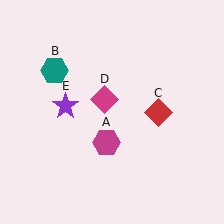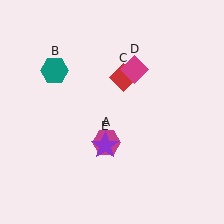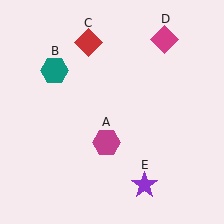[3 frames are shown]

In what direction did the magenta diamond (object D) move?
The magenta diamond (object D) moved up and to the right.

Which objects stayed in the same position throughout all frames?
Magenta hexagon (object A) and teal hexagon (object B) remained stationary.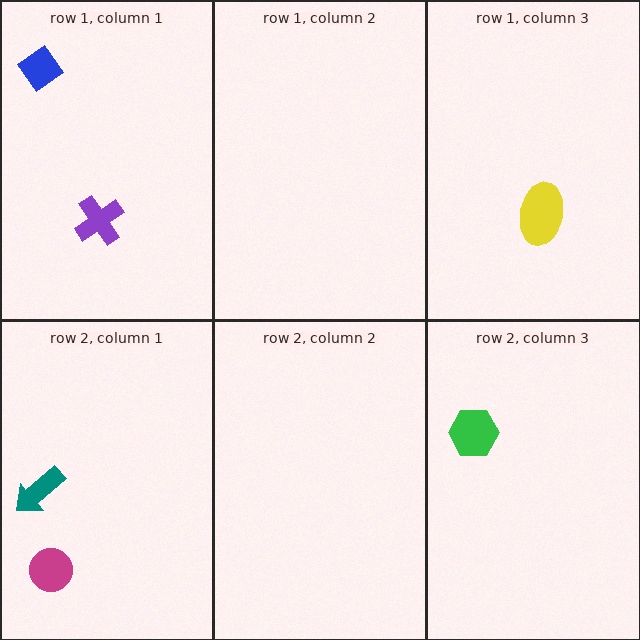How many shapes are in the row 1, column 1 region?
2.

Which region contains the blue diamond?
The row 1, column 1 region.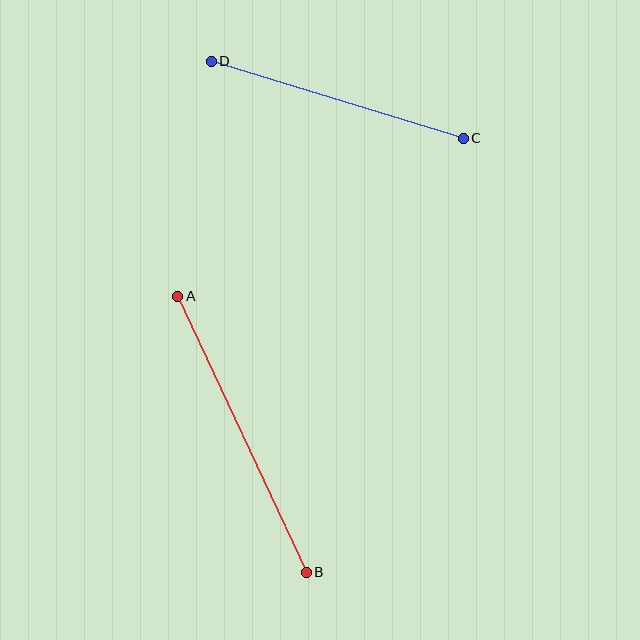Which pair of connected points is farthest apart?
Points A and B are farthest apart.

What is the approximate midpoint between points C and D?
The midpoint is at approximately (337, 100) pixels.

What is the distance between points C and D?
The distance is approximately 263 pixels.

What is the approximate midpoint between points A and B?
The midpoint is at approximately (242, 434) pixels.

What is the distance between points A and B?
The distance is approximately 305 pixels.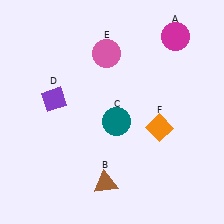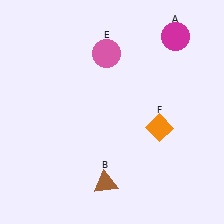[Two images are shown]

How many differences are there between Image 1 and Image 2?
There are 2 differences between the two images.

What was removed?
The teal circle (C), the purple diamond (D) were removed in Image 2.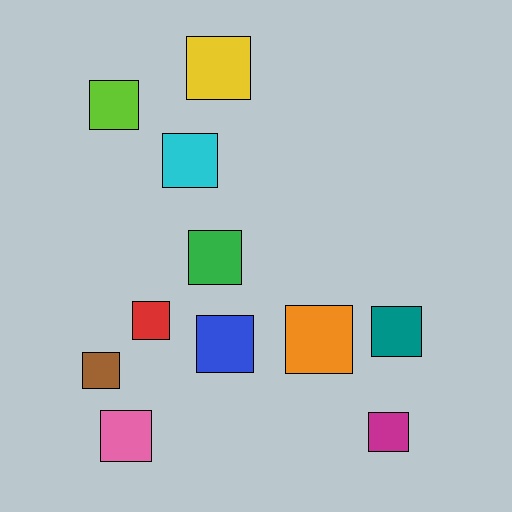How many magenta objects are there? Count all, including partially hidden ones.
There is 1 magenta object.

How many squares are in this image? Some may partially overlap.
There are 11 squares.